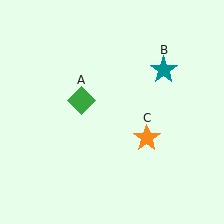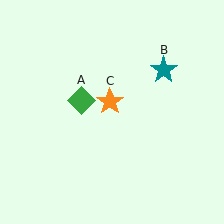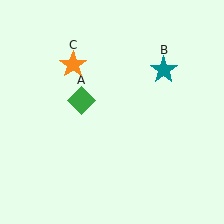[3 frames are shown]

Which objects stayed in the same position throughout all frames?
Green diamond (object A) and teal star (object B) remained stationary.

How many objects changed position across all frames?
1 object changed position: orange star (object C).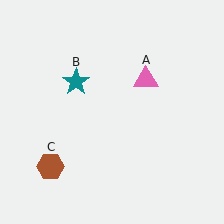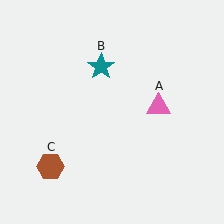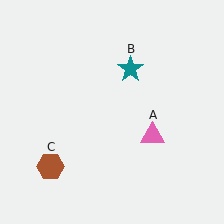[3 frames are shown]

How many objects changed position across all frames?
2 objects changed position: pink triangle (object A), teal star (object B).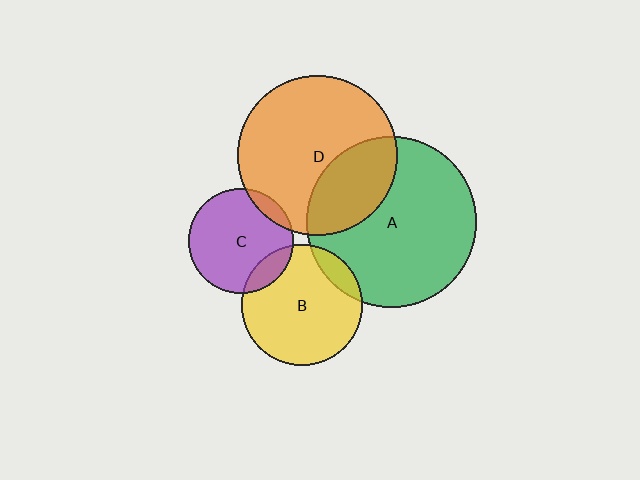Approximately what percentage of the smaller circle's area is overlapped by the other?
Approximately 10%.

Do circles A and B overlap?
Yes.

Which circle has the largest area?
Circle A (green).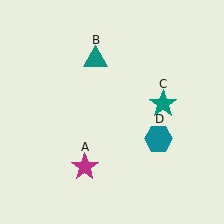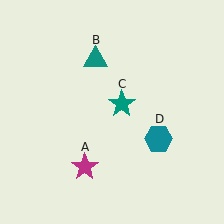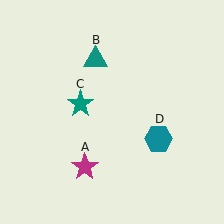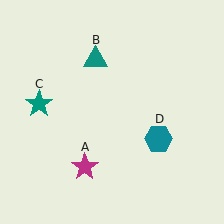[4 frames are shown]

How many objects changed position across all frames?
1 object changed position: teal star (object C).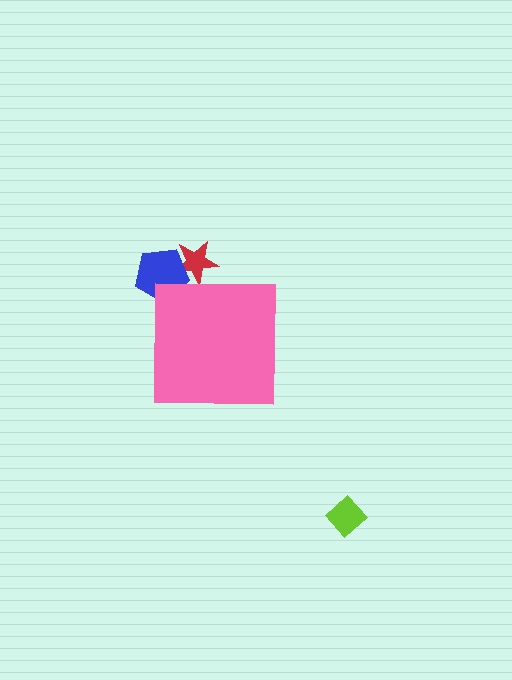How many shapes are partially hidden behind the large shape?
2 shapes are partially hidden.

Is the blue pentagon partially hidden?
Yes, the blue pentagon is partially hidden behind the pink square.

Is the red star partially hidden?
Yes, the red star is partially hidden behind the pink square.